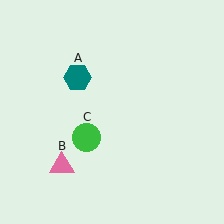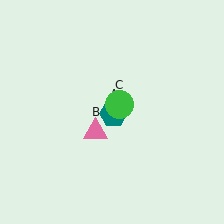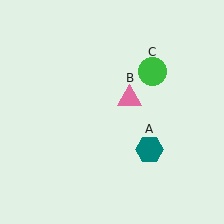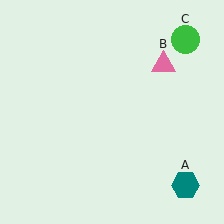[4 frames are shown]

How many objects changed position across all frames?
3 objects changed position: teal hexagon (object A), pink triangle (object B), green circle (object C).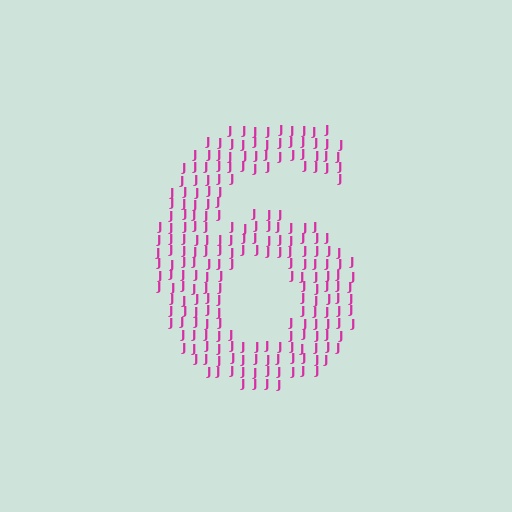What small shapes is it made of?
It is made of small letter J's.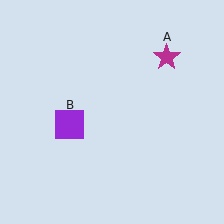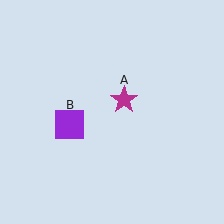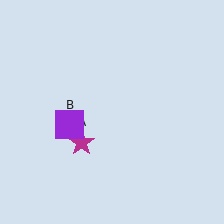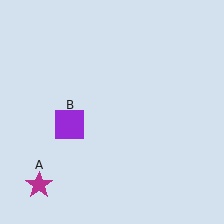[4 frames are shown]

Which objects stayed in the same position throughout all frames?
Purple square (object B) remained stationary.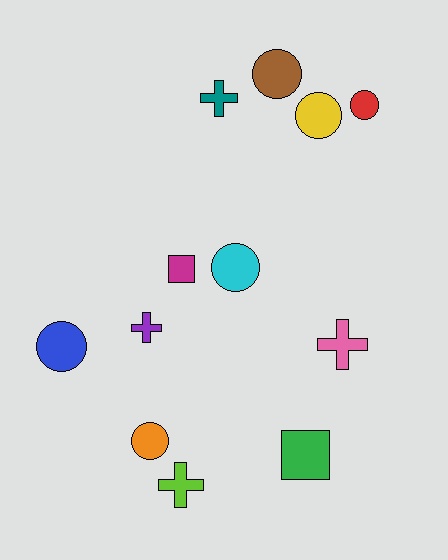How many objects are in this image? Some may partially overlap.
There are 12 objects.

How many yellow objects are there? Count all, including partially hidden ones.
There is 1 yellow object.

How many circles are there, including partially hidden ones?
There are 6 circles.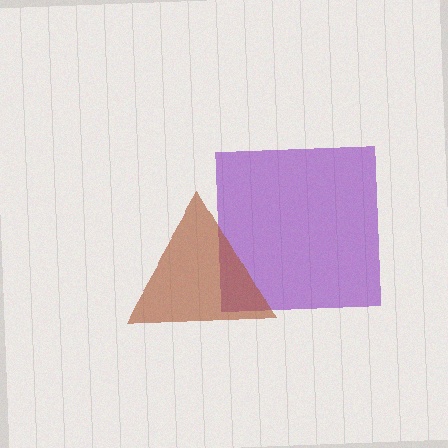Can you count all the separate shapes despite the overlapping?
Yes, there are 2 separate shapes.